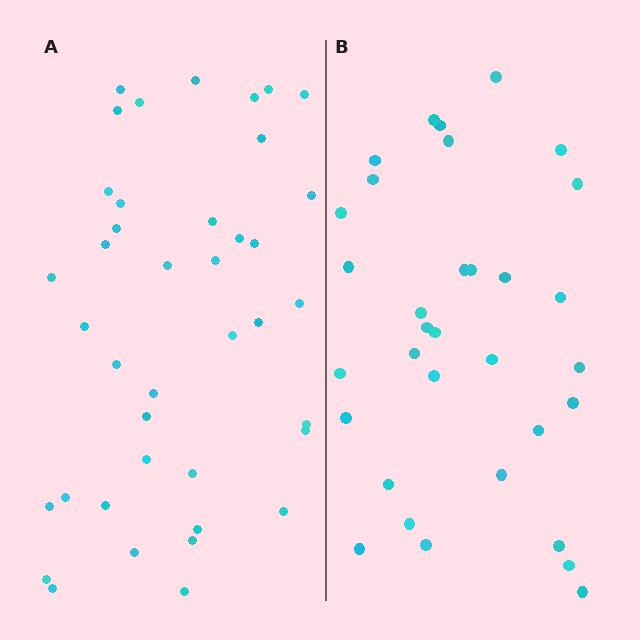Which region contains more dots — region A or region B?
Region A (the left region) has more dots.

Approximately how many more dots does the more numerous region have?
Region A has roughly 8 or so more dots than region B.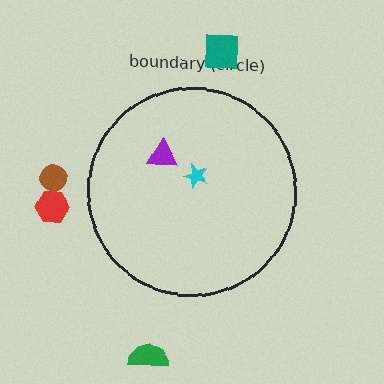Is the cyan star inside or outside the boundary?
Inside.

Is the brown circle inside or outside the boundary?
Outside.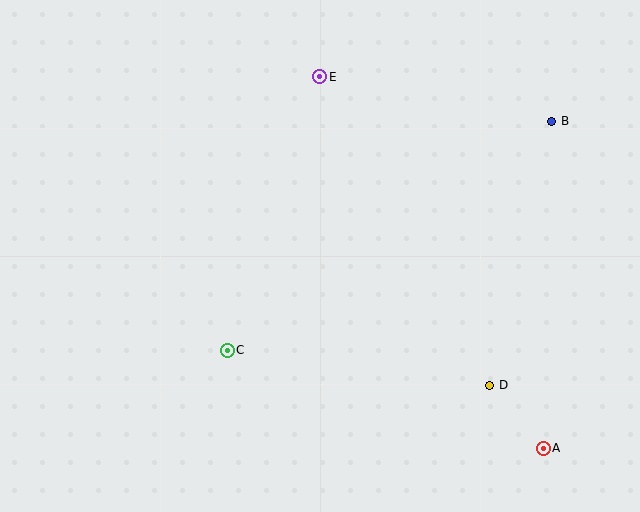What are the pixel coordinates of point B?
Point B is at (552, 121).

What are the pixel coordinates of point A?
Point A is at (543, 448).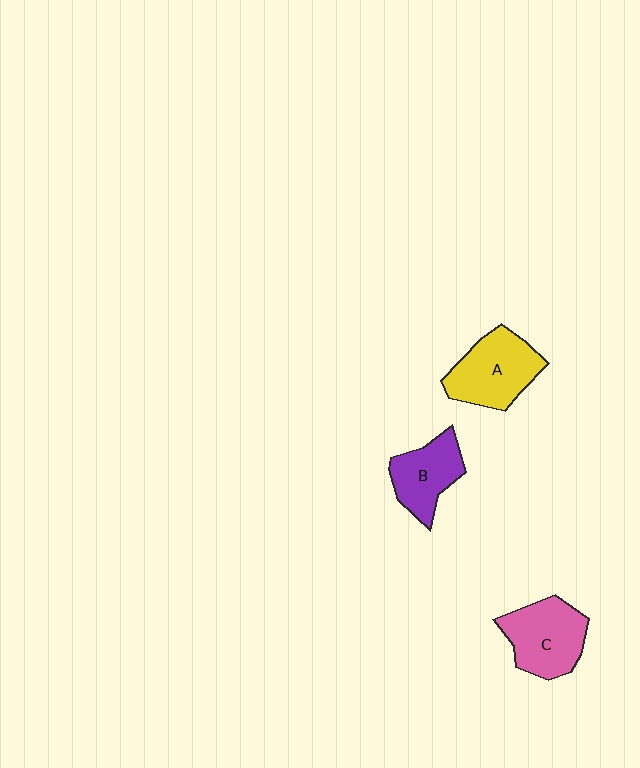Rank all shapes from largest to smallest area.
From largest to smallest: A (yellow), C (pink), B (purple).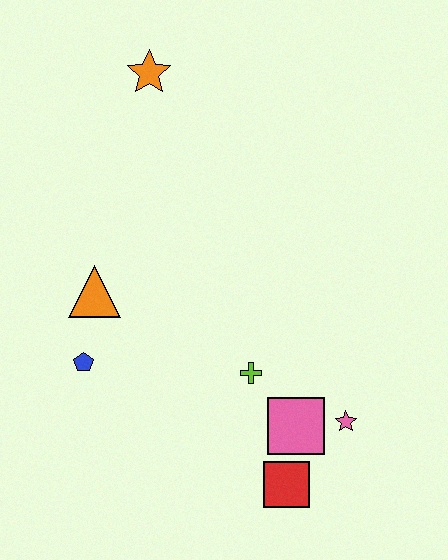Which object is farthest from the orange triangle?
The pink star is farthest from the orange triangle.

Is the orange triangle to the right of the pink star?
No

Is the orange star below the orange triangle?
No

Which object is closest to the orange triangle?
The blue pentagon is closest to the orange triangle.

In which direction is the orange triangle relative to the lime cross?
The orange triangle is to the left of the lime cross.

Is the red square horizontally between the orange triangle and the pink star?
Yes